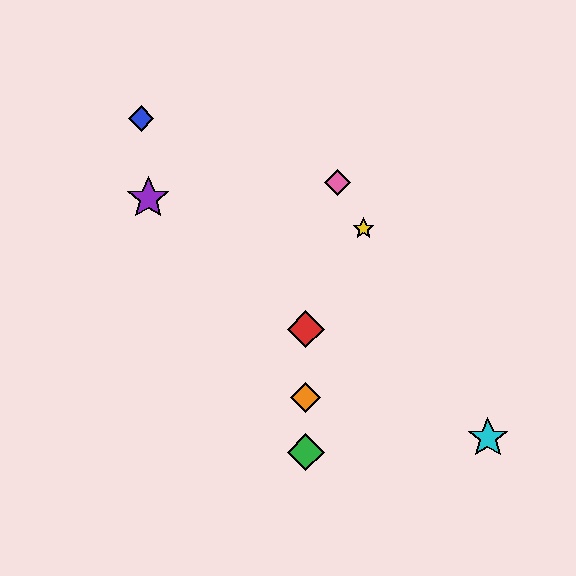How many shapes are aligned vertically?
3 shapes (the red diamond, the green diamond, the orange diamond) are aligned vertically.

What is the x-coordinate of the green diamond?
The green diamond is at x≈306.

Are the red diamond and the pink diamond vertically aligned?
No, the red diamond is at x≈306 and the pink diamond is at x≈338.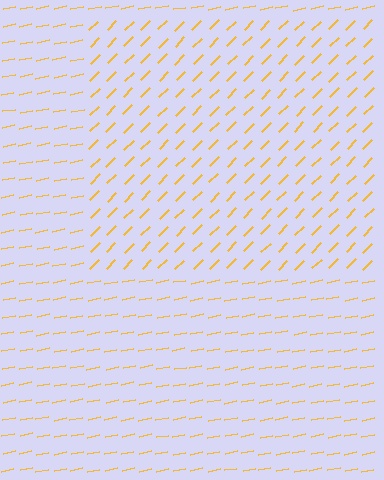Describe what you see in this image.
The image is filled with small yellow line segments. A rectangle region in the image has lines oriented differently from the surrounding lines, creating a visible texture boundary.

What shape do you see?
I see a rectangle.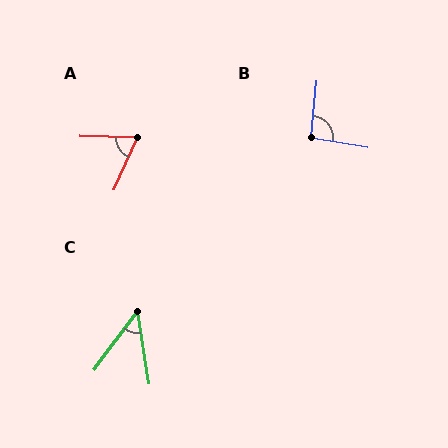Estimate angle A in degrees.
Approximately 68 degrees.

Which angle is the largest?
B, at approximately 94 degrees.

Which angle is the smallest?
C, at approximately 46 degrees.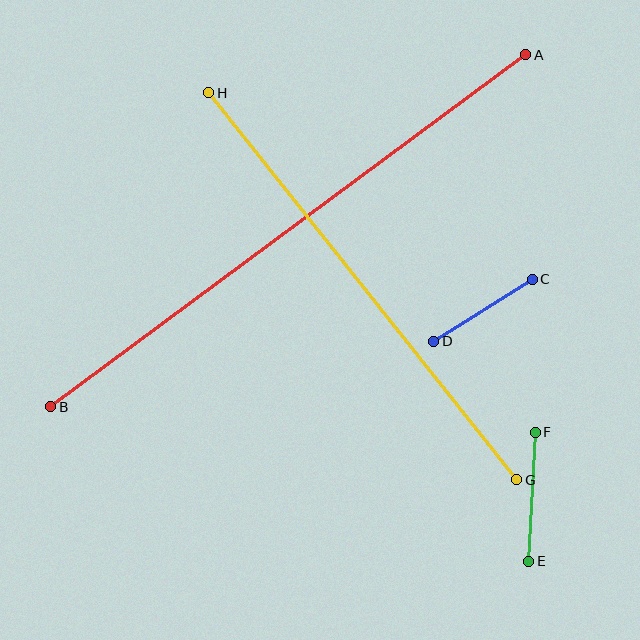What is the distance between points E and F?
The distance is approximately 129 pixels.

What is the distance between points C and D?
The distance is approximately 117 pixels.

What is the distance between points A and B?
The distance is approximately 591 pixels.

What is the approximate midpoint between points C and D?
The midpoint is at approximately (483, 310) pixels.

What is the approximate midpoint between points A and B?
The midpoint is at approximately (288, 231) pixels.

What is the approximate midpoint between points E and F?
The midpoint is at approximately (532, 497) pixels.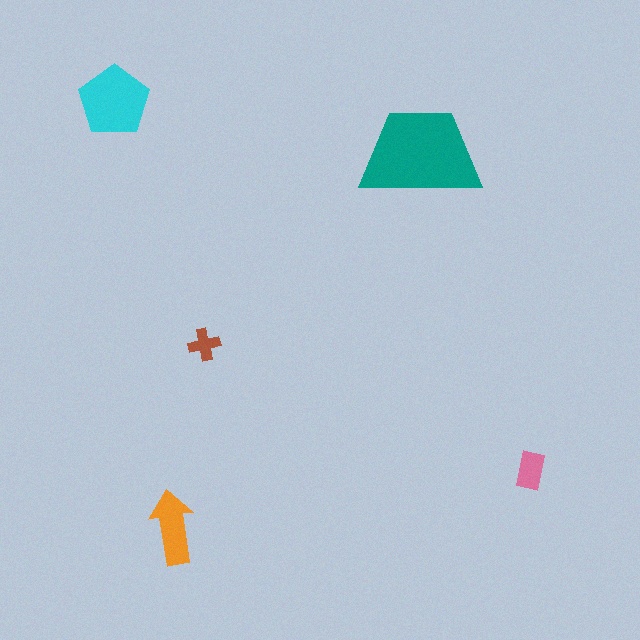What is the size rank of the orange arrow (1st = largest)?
3rd.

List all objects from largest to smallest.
The teal trapezoid, the cyan pentagon, the orange arrow, the pink rectangle, the brown cross.